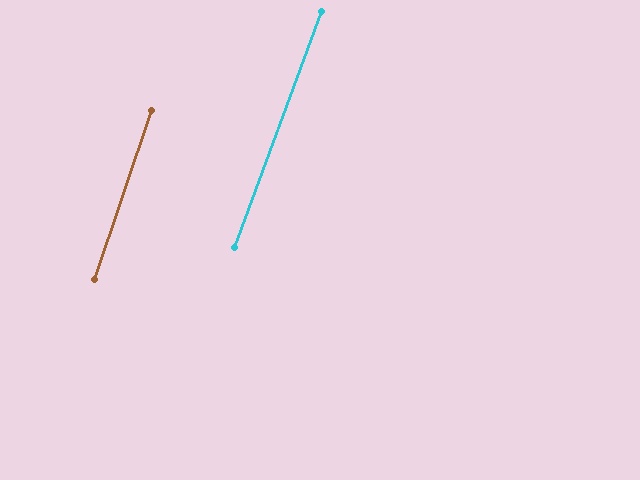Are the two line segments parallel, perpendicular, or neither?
Parallel — their directions differ by only 1.6°.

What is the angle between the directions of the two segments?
Approximately 2 degrees.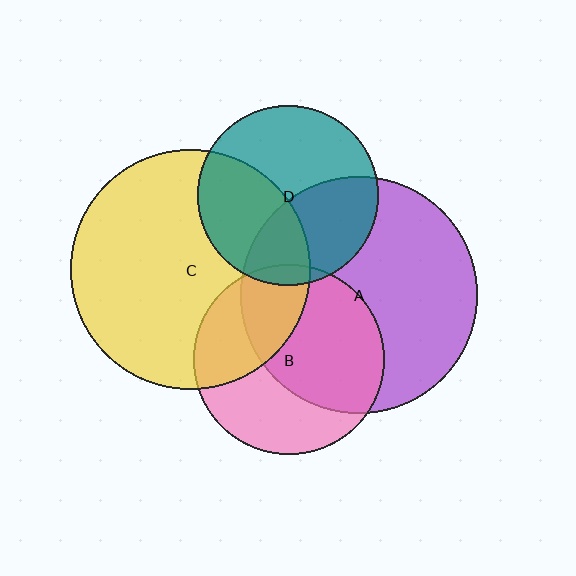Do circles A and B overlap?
Yes.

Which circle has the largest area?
Circle C (yellow).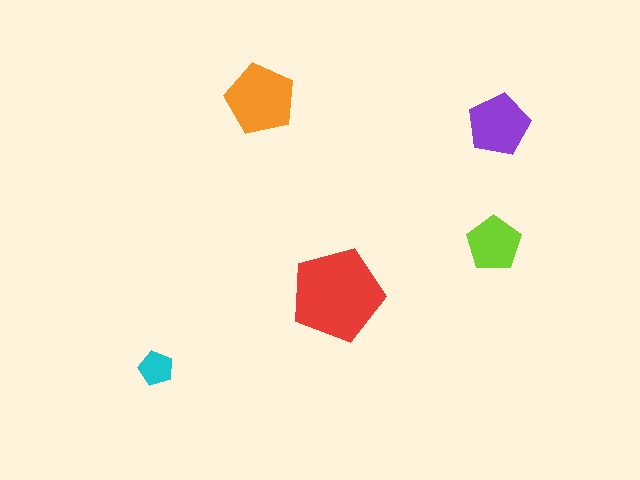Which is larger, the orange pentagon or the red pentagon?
The red one.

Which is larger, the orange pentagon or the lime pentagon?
The orange one.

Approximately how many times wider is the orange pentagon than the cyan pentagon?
About 2 times wider.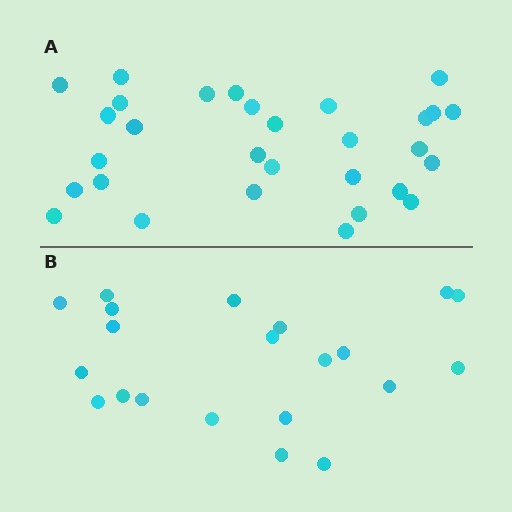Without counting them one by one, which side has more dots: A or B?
Region A (the top region) has more dots.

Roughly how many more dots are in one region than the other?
Region A has roughly 8 or so more dots than region B.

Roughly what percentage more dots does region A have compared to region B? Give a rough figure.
About 45% more.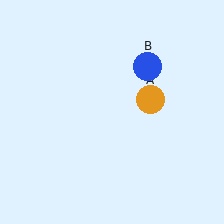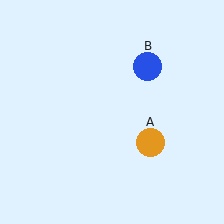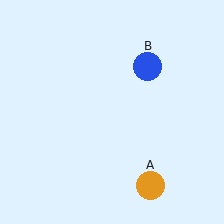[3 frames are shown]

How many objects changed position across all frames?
1 object changed position: orange circle (object A).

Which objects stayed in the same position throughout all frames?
Blue circle (object B) remained stationary.